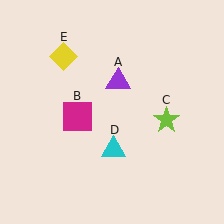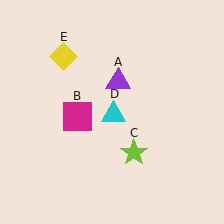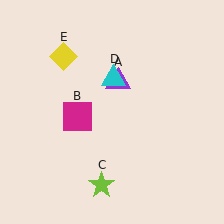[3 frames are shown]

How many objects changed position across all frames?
2 objects changed position: lime star (object C), cyan triangle (object D).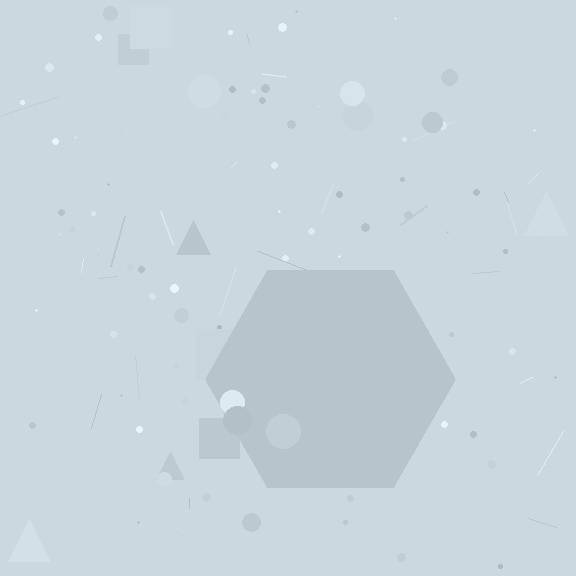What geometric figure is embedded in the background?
A hexagon is embedded in the background.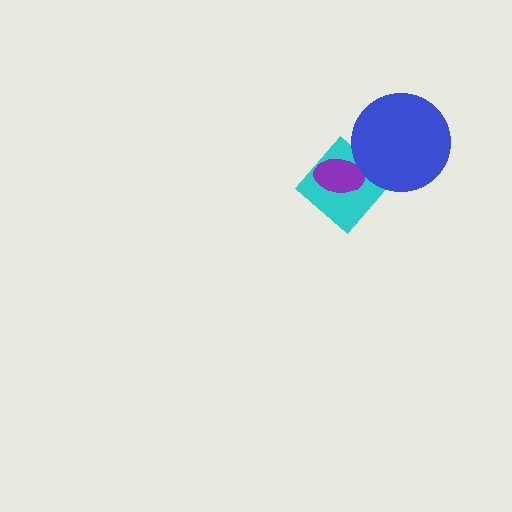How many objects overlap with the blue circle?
1 object overlaps with the blue circle.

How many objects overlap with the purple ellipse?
1 object overlaps with the purple ellipse.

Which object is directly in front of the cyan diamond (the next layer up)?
The purple ellipse is directly in front of the cyan diamond.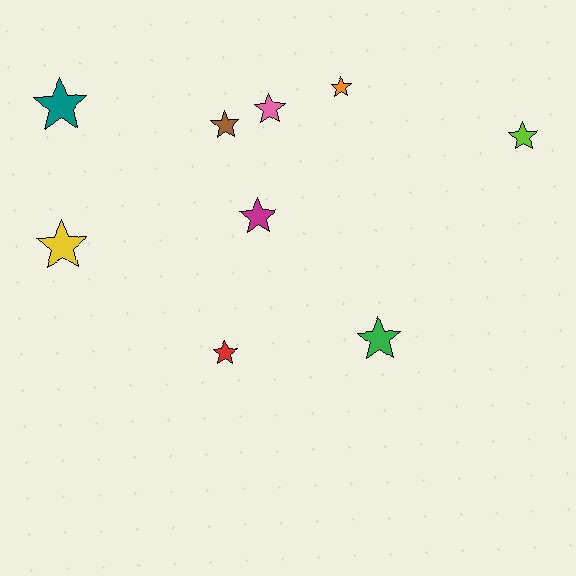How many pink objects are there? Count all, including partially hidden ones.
There is 1 pink object.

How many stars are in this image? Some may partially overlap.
There are 9 stars.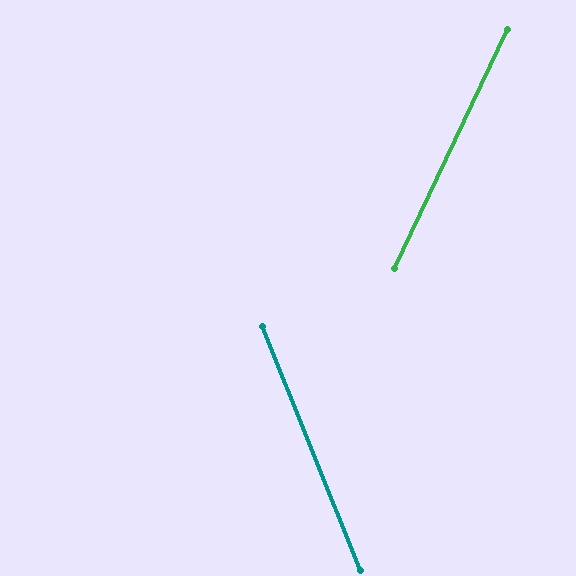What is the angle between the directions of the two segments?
Approximately 47 degrees.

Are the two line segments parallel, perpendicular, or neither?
Neither parallel nor perpendicular — they differ by about 47°.